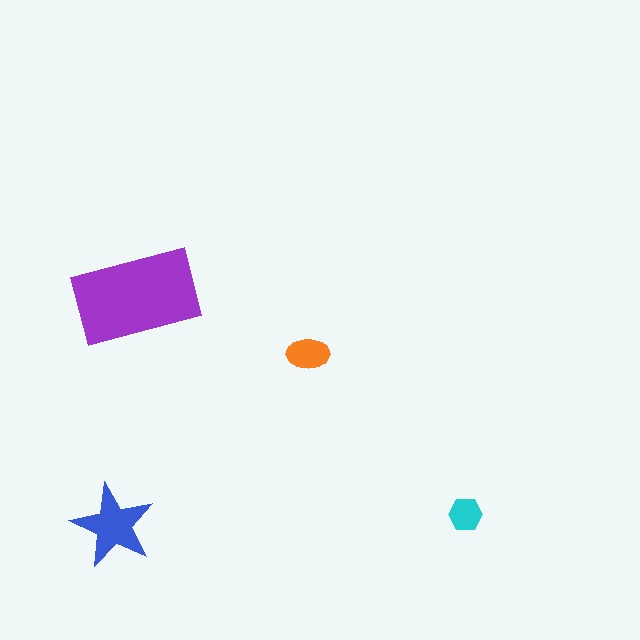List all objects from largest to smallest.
The purple rectangle, the blue star, the orange ellipse, the cyan hexagon.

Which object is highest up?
The purple rectangle is topmost.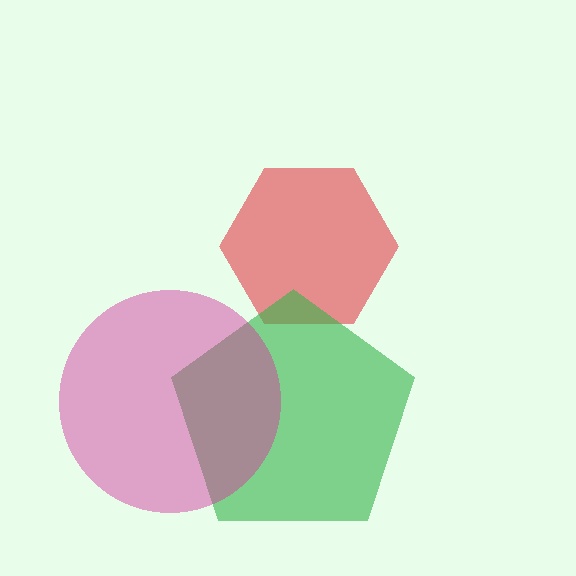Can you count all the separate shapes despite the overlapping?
Yes, there are 3 separate shapes.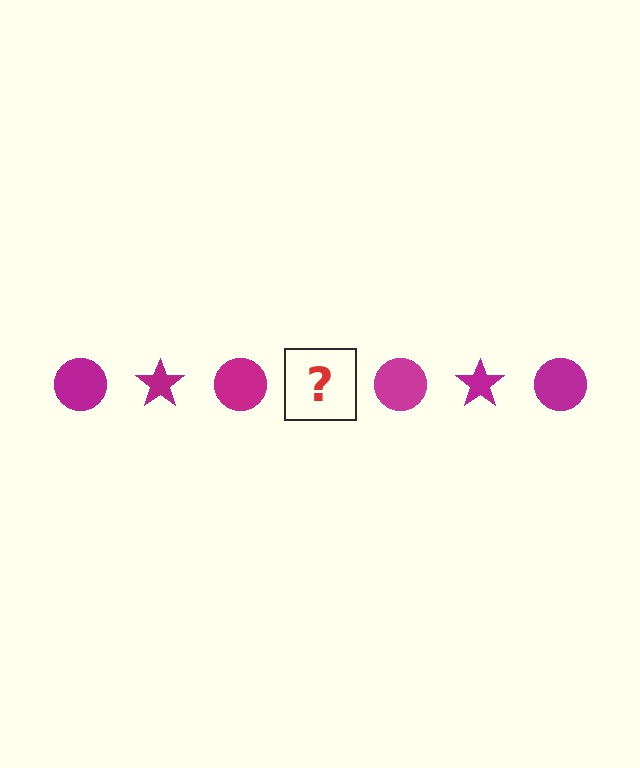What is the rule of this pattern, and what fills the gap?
The rule is that the pattern cycles through circle, star shapes in magenta. The gap should be filled with a magenta star.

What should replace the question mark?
The question mark should be replaced with a magenta star.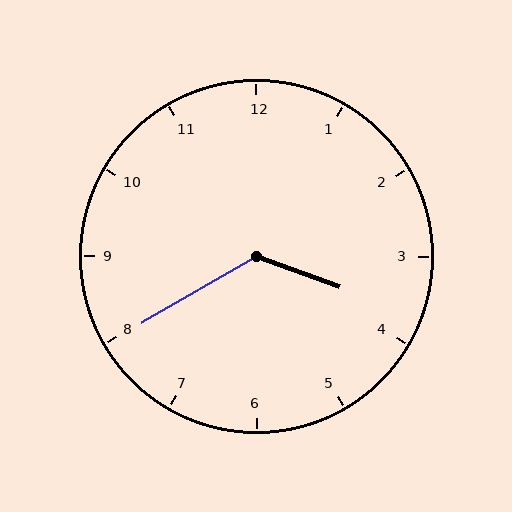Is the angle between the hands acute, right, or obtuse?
It is obtuse.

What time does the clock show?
3:40.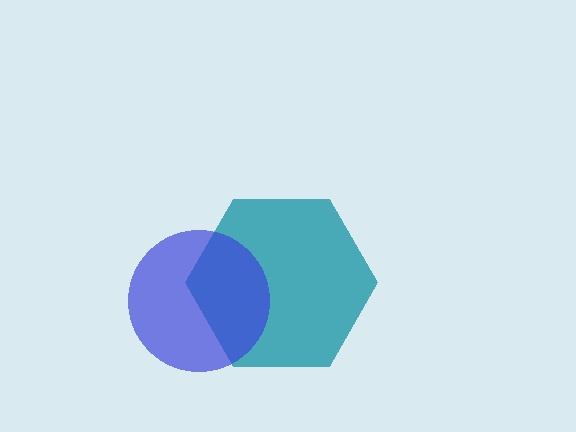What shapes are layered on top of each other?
The layered shapes are: a teal hexagon, a blue circle.